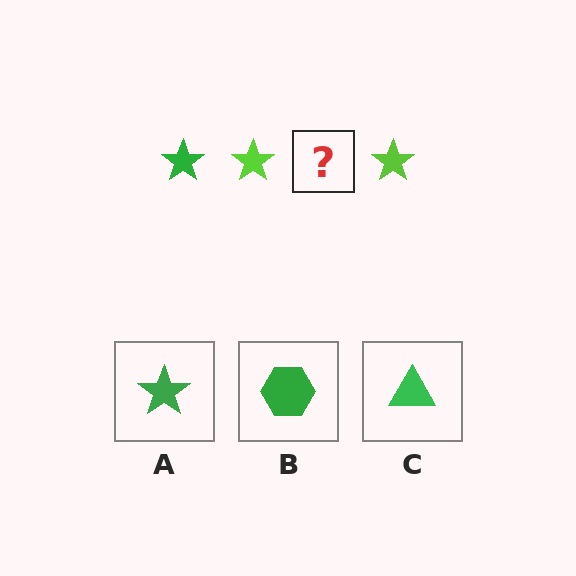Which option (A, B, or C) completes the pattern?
A.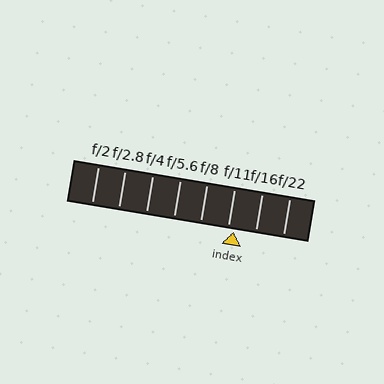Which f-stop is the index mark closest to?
The index mark is closest to f/11.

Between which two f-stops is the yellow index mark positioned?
The index mark is between f/11 and f/16.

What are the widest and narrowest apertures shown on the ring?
The widest aperture shown is f/2 and the narrowest is f/22.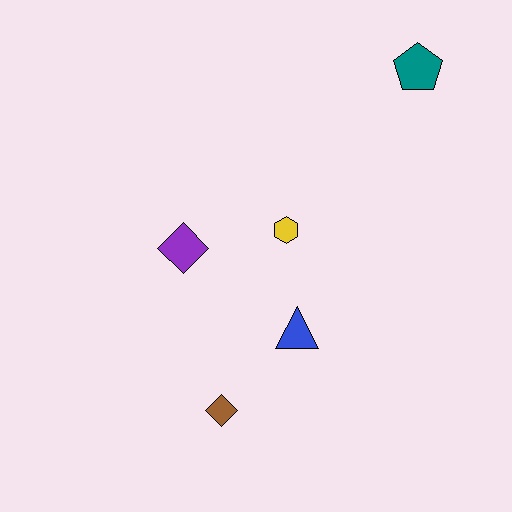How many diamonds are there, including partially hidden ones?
There are 2 diamonds.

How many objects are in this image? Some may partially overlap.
There are 5 objects.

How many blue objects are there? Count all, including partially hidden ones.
There is 1 blue object.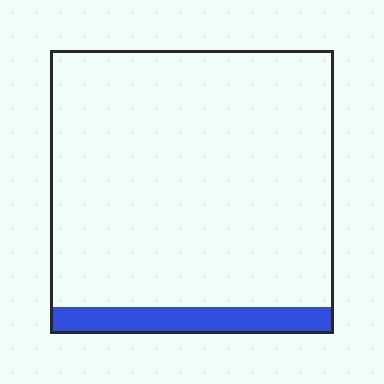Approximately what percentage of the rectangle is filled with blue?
Approximately 10%.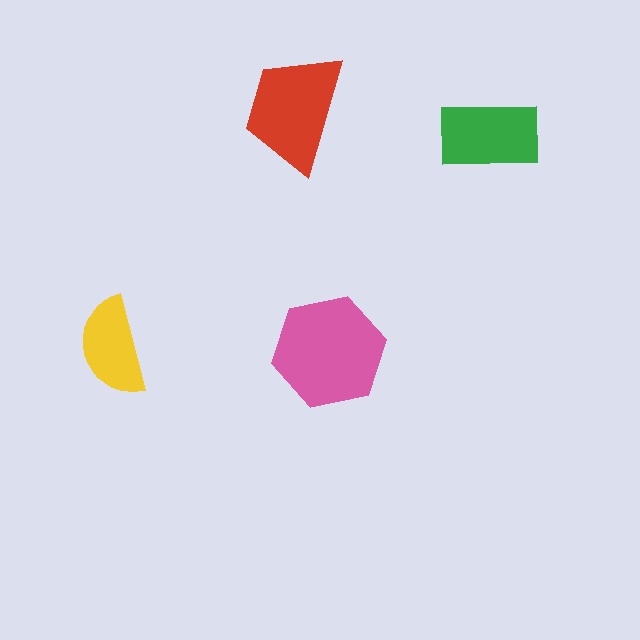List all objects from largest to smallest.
The pink hexagon, the red trapezoid, the green rectangle, the yellow semicircle.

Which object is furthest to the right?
The green rectangle is rightmost.